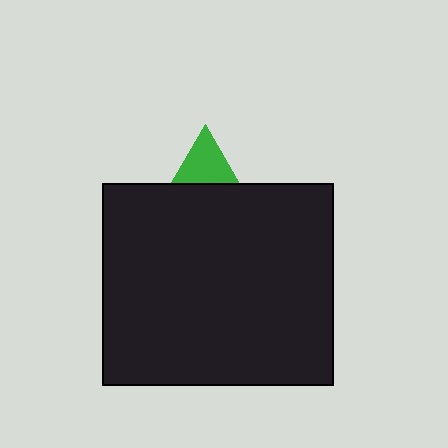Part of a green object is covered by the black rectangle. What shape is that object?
It is a triangle.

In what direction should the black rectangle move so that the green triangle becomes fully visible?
The black rectangle should move down. That is the shortest direction to clear the overlap and leave the green triangle fully visible.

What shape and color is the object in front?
The object in front is a black rectangle.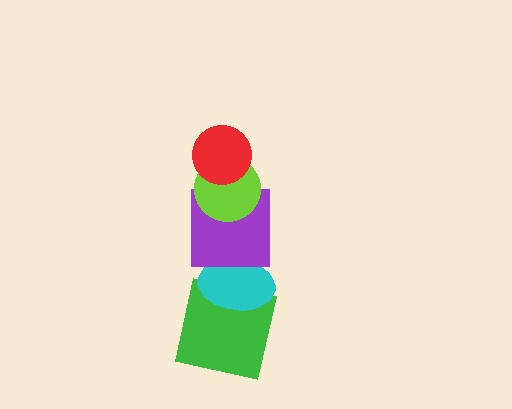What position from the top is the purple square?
The purple square is 3rd from the top.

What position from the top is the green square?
The green square is 5th from the top.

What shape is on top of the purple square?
The lime circle is on top of the purple square.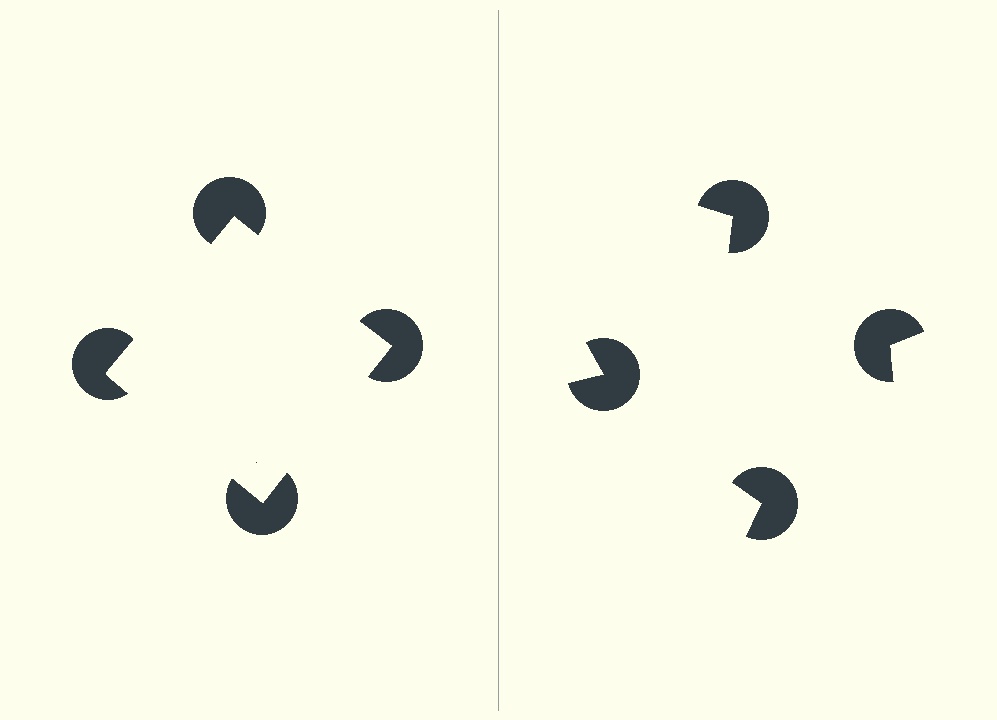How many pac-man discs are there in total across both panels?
8 — 4 on each side.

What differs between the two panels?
The pac-man discs are positioned identically on both sides; only the wedge orientations differ. On the left they align to a square; on the right they are misaligned.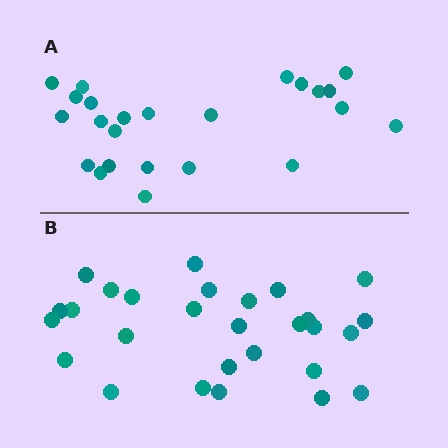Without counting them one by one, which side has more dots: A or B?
Region B (the bottom region) has more dots.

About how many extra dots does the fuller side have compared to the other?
Region B has about 4 more dots than region A.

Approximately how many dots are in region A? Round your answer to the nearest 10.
About 20 dots. (The exact count is 24, which rounds to 20.)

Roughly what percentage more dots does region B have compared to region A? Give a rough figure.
About 15% more.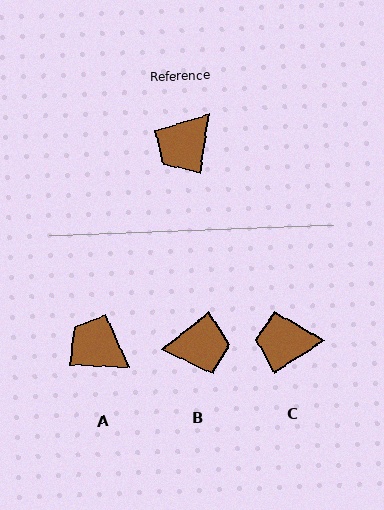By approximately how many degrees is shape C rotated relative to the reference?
Approximately 49 degrees clockwise.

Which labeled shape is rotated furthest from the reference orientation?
B, about 137 degrees away.